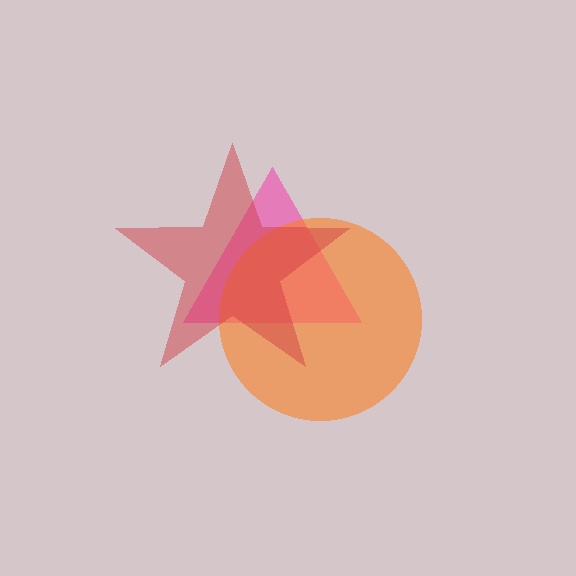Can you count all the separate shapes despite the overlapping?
Yes, there are 3 separate shapes.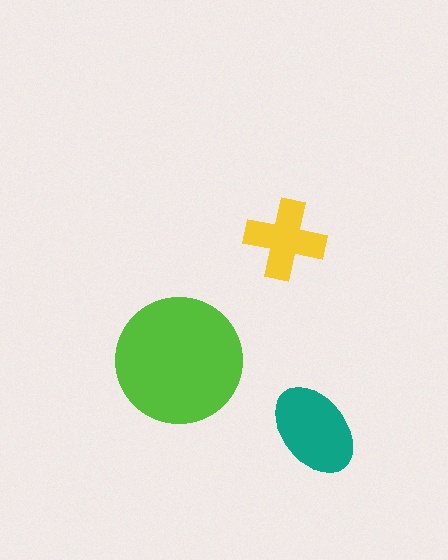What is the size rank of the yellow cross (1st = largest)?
3rd.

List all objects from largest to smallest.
The lime circle, the teal ellipse, the yellow cross.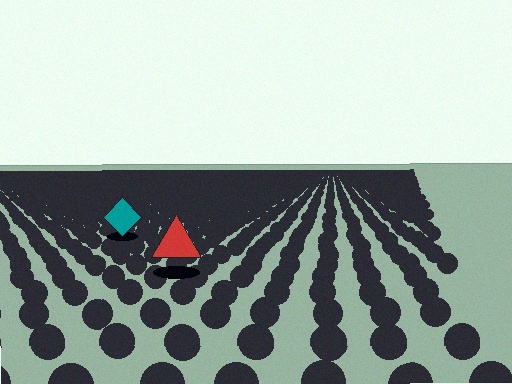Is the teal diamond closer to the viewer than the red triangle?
No. The red triangle is closer — you can tell from the texture gradient: the ground texture is coarser near it.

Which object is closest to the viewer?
The red triangle is closest. The texture marks near it are larger and more spread out.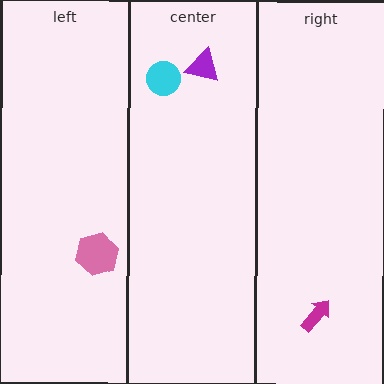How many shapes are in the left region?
1.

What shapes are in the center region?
The purple triangle, the cyan circle.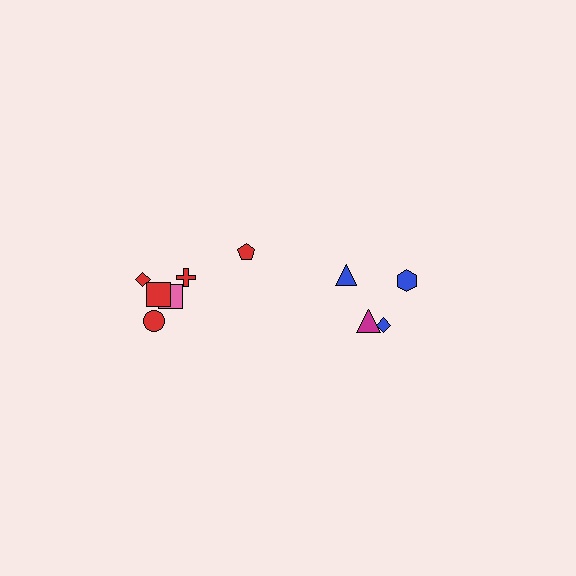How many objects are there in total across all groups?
There are 10 objects.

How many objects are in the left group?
There are 6 objects.